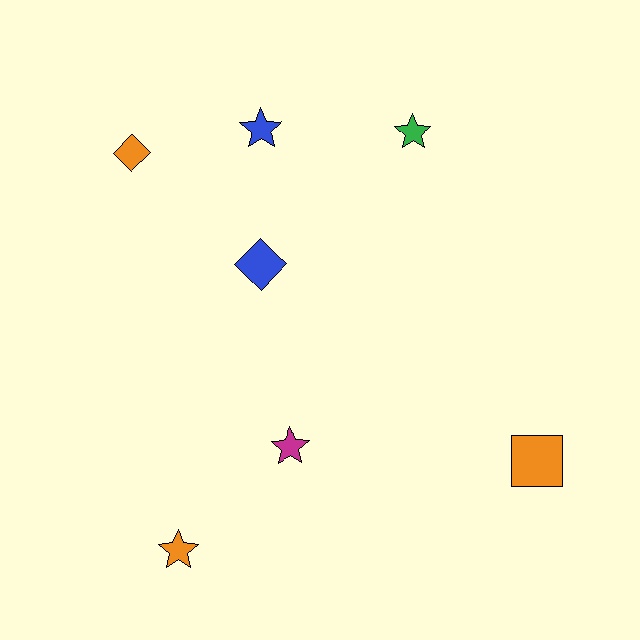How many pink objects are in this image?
There are no pink objects.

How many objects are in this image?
There are 7 objects.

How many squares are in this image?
There is 1 square.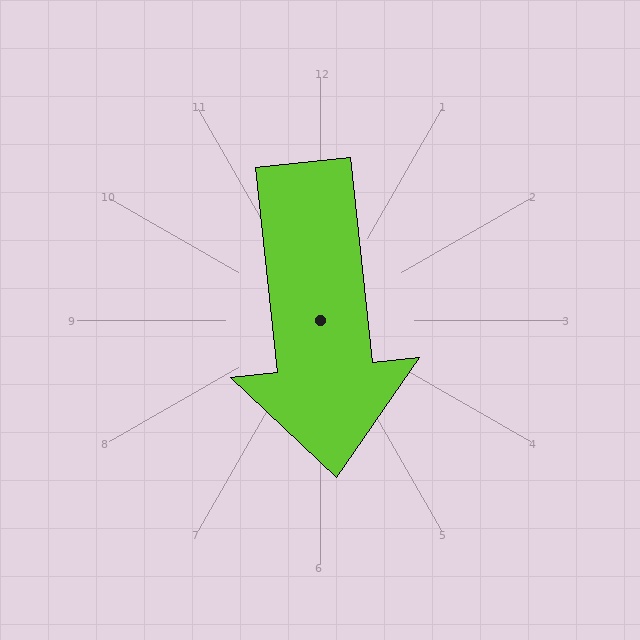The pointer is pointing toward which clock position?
Roughly 6 o'clock.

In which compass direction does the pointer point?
South.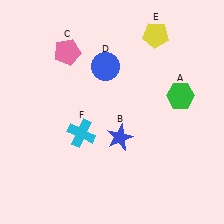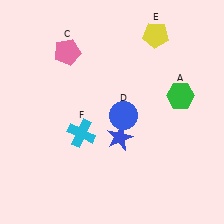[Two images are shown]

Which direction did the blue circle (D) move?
The blue circle (D) moved down.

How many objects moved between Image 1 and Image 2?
1 object moved between the two images.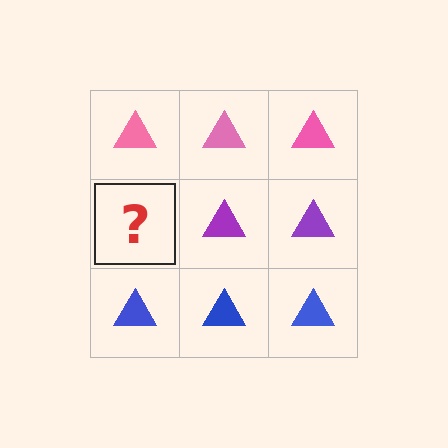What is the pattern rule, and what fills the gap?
The rule is that each row has a consistent color. The gap should be filled with a purple triangle.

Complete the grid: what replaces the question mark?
The question mark should be replaced with a purple triangle.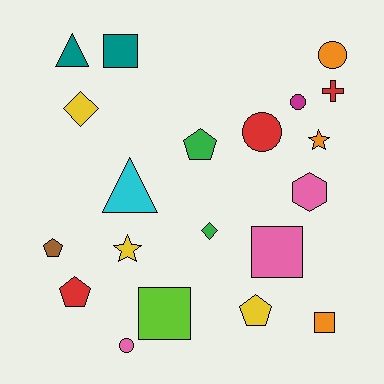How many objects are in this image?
There are 20 objects.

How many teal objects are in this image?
There are 2 teal objects.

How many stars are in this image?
There are 2 stars.